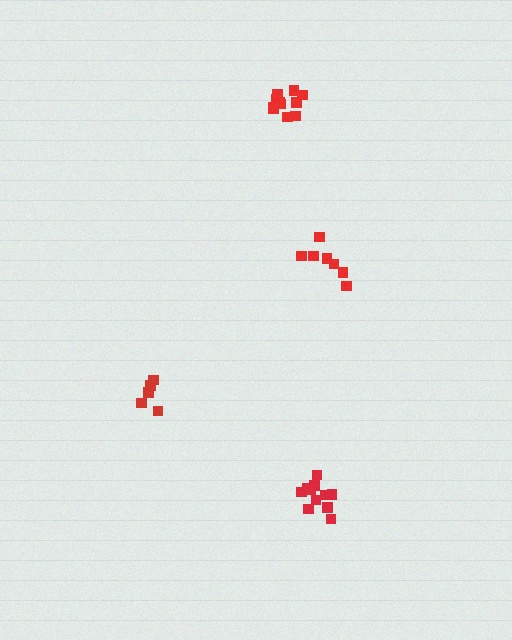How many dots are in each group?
Group 1: 11 dots, Group 2: 7 dots, Group 3: 5 dots, Group 4: 11 dots (34 total).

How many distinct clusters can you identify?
There are 4 distinct clusters.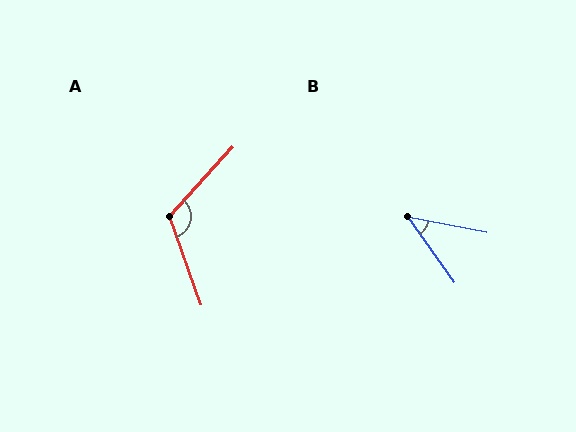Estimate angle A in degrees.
Approximately 118 degrees.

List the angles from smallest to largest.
B (44°), A (118°).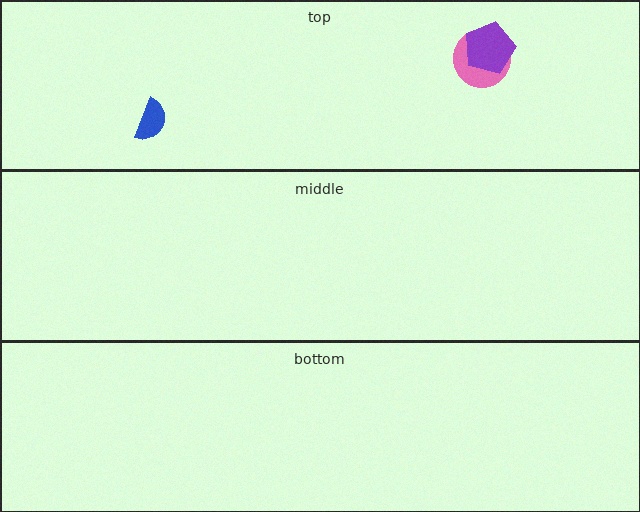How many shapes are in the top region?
3.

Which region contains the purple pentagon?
The top region.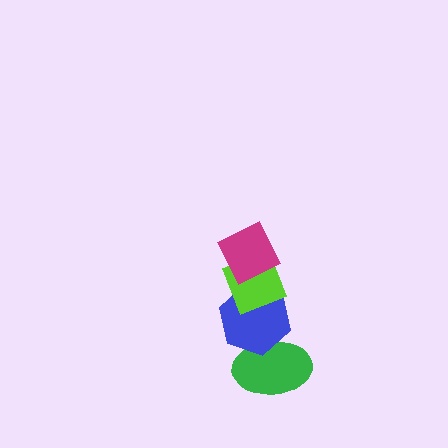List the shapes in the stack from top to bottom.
From top to bottom: the magenta diamond, the lime diamond, the blue hexagon, the green ellipse.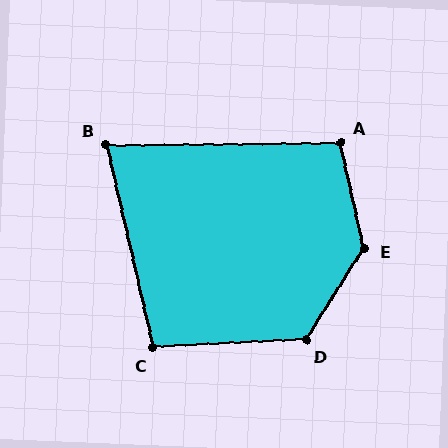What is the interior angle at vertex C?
Approximately 100 degrees (obtuse).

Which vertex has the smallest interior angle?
B, at approximately 78 degrees.